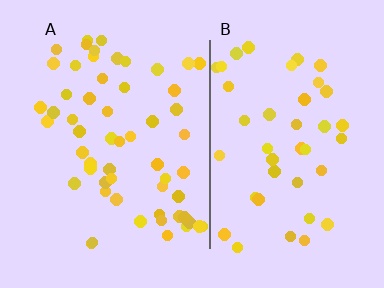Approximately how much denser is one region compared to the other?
Approximately 1.4× — region A over region B.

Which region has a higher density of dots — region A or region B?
A (the left).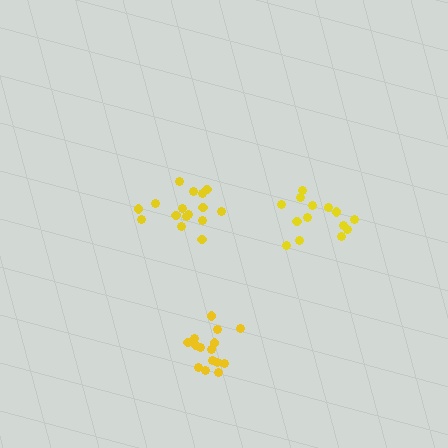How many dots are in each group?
Group 1: 15 dots, Group 2: 14 dots, Group 3: 16 dots (45 total).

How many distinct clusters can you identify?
There are 3 distinct clusters.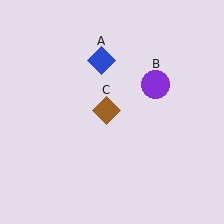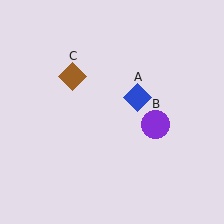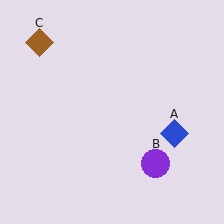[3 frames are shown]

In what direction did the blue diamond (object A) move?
The blue diamond (object A) moved down and to the right.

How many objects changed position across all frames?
3 objects changed position: blue diamond (object A), purple circle (object B), brown diamond (object C).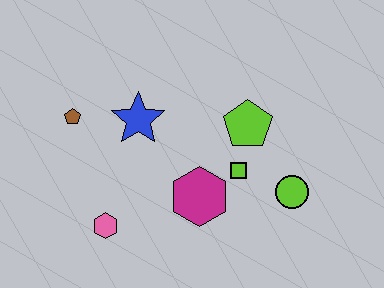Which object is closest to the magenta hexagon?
The lime square is closest to the magenta hexagon.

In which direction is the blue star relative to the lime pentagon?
The blue star is to the left of the lime pentagon.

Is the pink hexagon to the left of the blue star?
Yes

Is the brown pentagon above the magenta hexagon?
Yes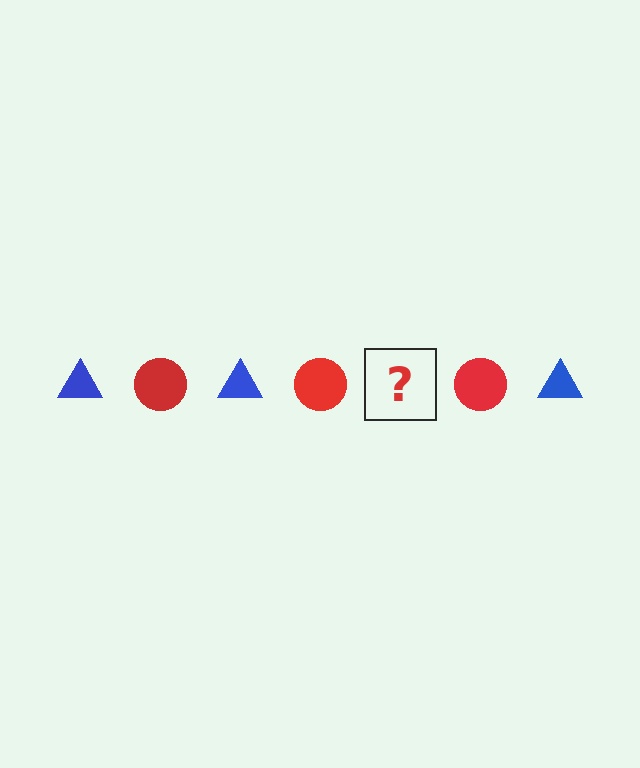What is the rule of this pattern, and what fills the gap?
The rule is that the pattern alternates between blue triangle and red circle. The gap should be filled with a blue triangle.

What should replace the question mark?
The question mark should be replaced with a blue triangle.